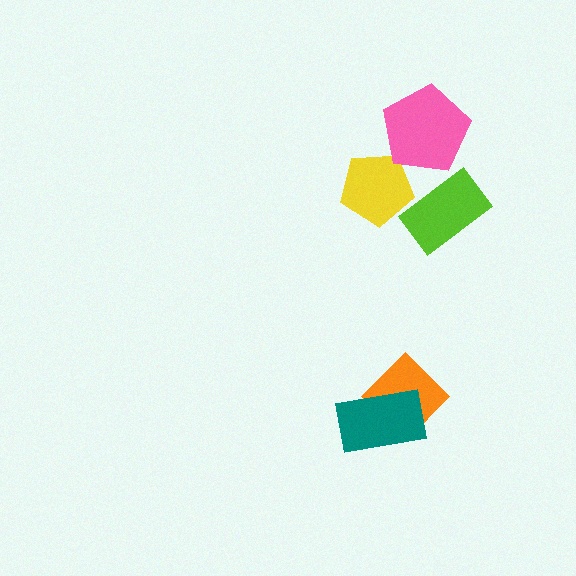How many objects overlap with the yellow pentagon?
0 objects overlap with the yellow pentagon.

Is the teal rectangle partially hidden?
No, no other shape covers it.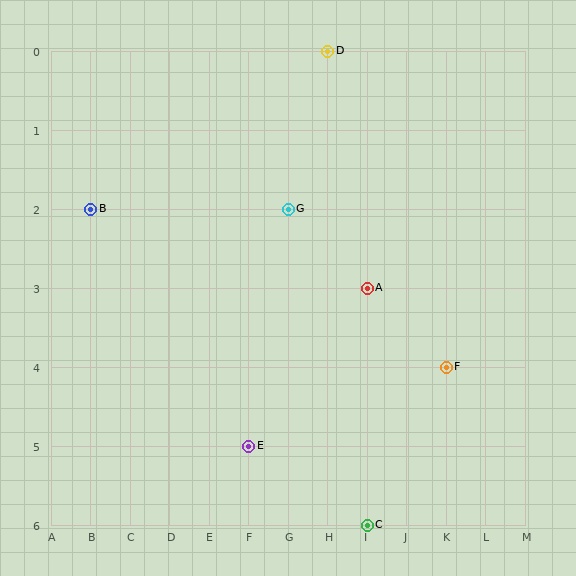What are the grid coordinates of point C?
Point C is at grid coordinates (I, 6).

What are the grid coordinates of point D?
Point D is at grid coordinates (H, 0).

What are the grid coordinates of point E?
Point E is at grid coordinates (F, 5).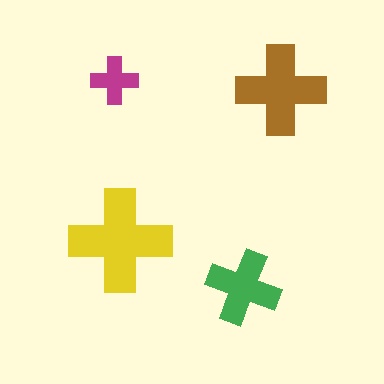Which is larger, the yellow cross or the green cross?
The yellow one.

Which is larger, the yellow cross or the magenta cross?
The yellow one.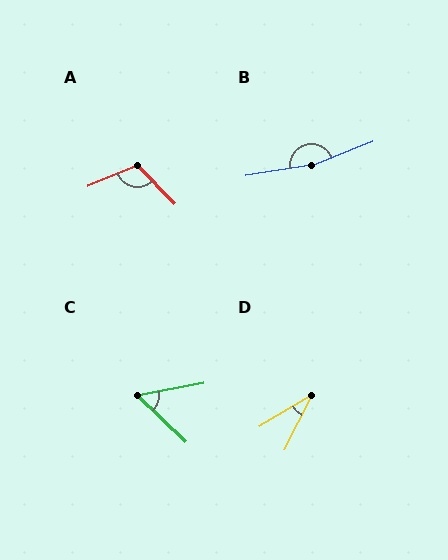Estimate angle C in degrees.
Approximately 55 degrees.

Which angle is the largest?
B, at approximately 167 degrees.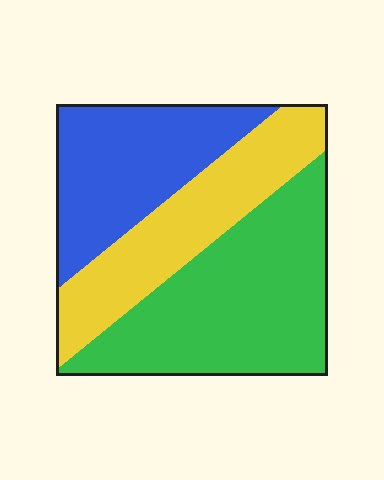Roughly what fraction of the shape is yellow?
Yellow covers 28% of the shape.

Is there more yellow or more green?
Green.